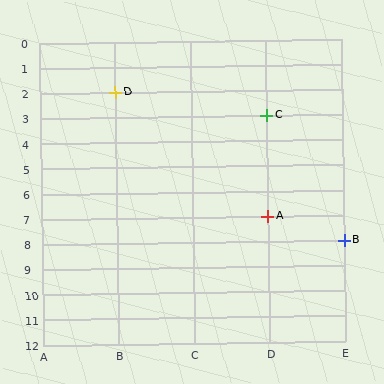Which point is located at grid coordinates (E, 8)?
Point B is at (E, 8).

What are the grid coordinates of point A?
Point A is at grid coordinates (D, 7).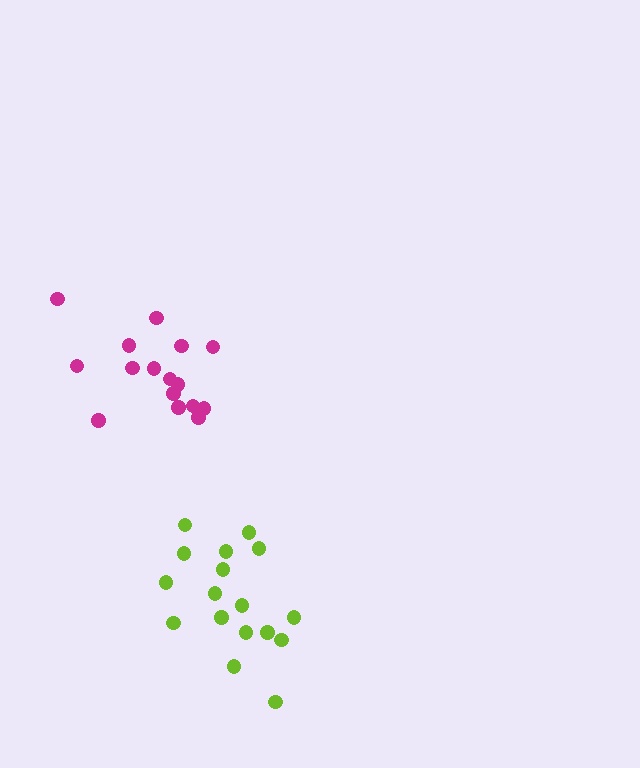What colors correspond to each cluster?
The clusters are colored: magenta, lime.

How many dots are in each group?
Group 1: 16 dots, Group 2: 17 dots (33 total).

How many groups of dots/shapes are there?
There are 2 groups.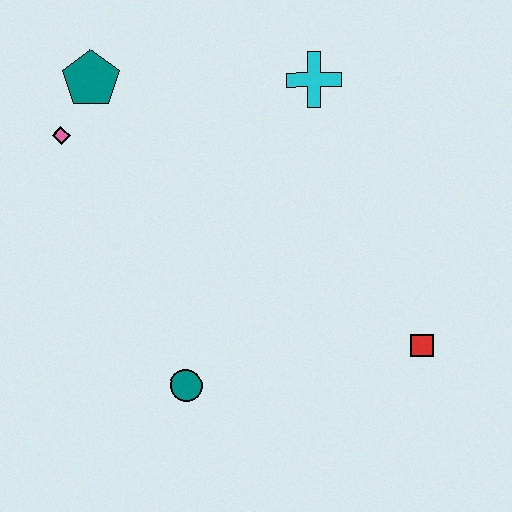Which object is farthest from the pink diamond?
The red square is farthest from the pink diamond.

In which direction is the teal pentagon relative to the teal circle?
The teal pentagon is above the teal circle.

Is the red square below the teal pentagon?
Yes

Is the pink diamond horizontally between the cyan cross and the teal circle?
No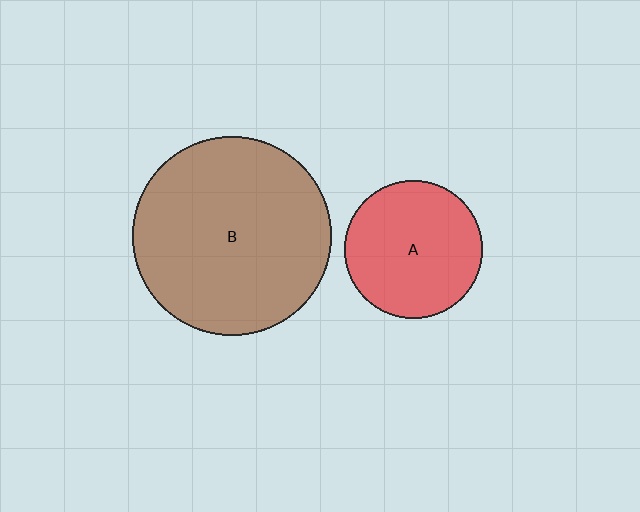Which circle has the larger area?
Circle B (brown).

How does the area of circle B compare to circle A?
Approximately 2.1 times.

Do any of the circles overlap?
No, none of the circles overlap.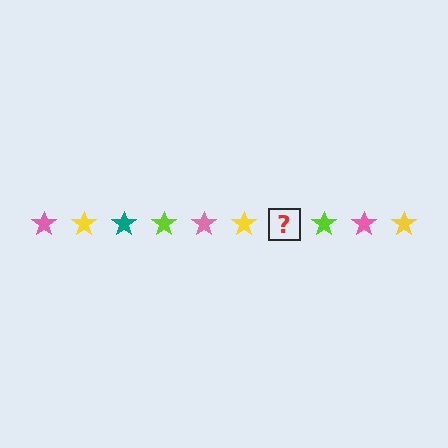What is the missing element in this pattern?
The missing element is a teal star.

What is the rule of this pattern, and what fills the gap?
The rule is that the pattern cycles through pink, yellow, teal, lime stars. The gap should be filled with a teal star.